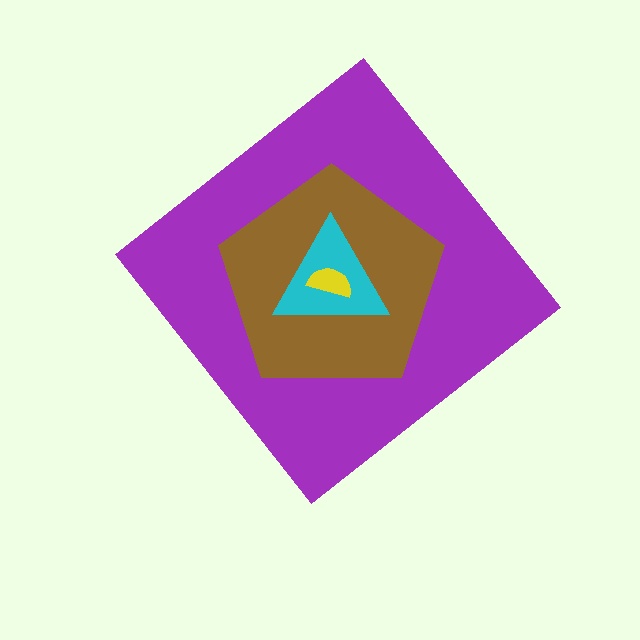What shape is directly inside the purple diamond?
The brown pentagon.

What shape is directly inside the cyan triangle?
The yellow semicircle.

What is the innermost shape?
The yellow semicircle.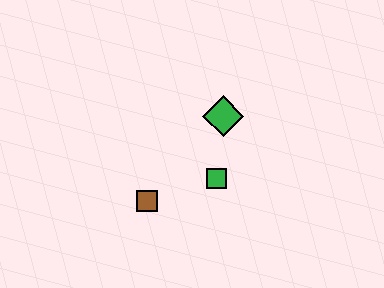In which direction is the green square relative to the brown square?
The green square is to the right of the brown square.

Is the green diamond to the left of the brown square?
No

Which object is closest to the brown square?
The green square is closest to the brown square.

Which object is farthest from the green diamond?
The brown square is farthest from the green diamond.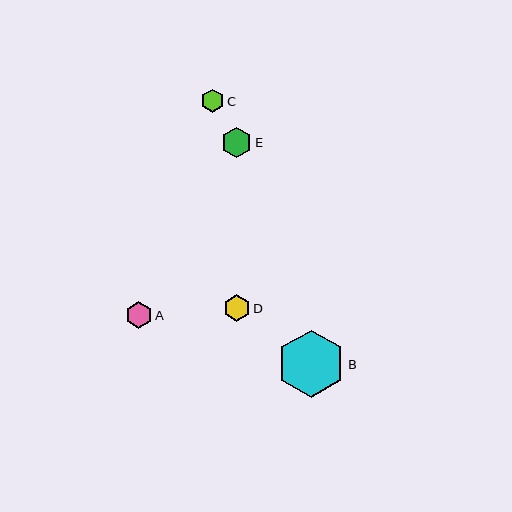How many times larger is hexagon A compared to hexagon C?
Hexagon A is approximately 1.1 times the size of hexagon C.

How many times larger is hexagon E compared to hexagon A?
Hexagon E is approximately 1.1 times the size of hexagon A.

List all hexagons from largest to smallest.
From largest to smallest: B, E, D, A, C.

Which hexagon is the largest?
Hexagon B is the largest with a size of approximately 68 pixels.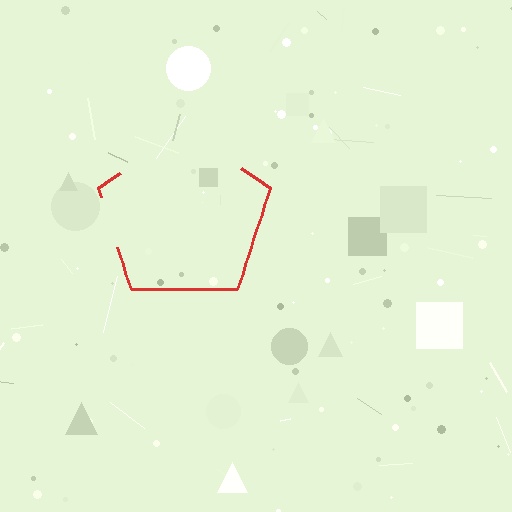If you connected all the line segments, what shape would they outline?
They would outline a pentagon.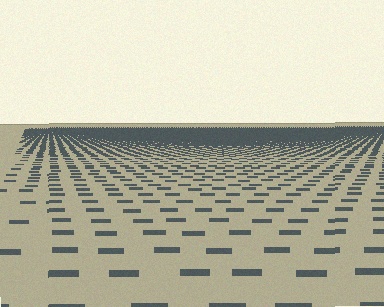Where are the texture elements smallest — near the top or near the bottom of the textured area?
Near the top.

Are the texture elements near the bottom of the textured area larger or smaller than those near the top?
Larger. Near the bottom, elements are closer to the viewer and appear at a bigger on-screen size.